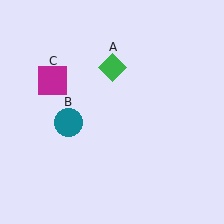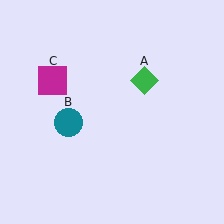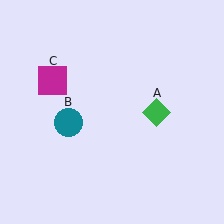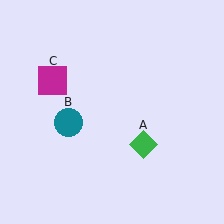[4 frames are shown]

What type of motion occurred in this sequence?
The green diamond (object A) rotated clockwise around the center of the scene.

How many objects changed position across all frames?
1 object changed position: green diamond (object A).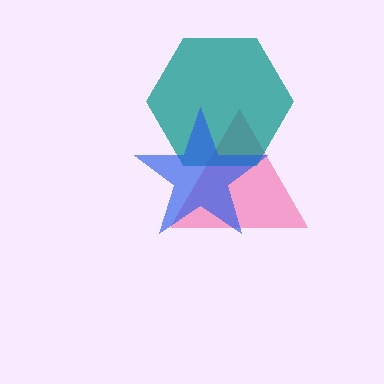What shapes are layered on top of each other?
The layered shapes are: a pink triangle, a teal hexagon, a blue star.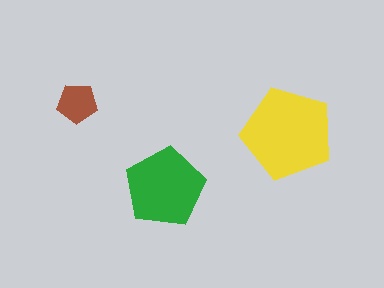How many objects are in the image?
There are 3 objects in the image.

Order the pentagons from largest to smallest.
the yellow one, the green one, the brown one.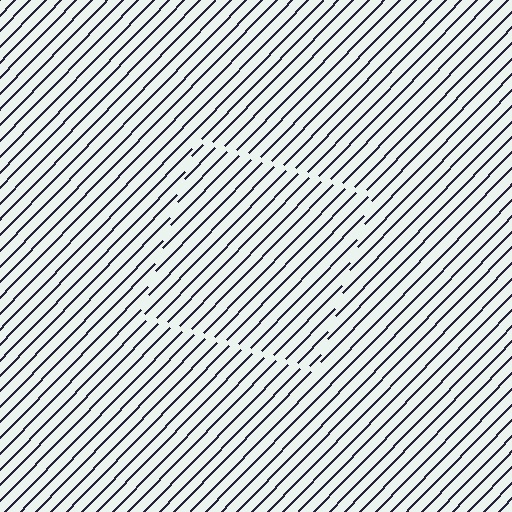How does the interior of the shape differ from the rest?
The interior of the shape contains the same grating, shifted by half a period — the contour is defined by the phase discontinuity where line-ends from the inner and outer gratings abut.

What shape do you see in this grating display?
An illusory square. The interior of the shape contains the same grating, shifted by half a period — the contour is defined by the phase discontinuity where line-ends from the inner and outer gratings abut.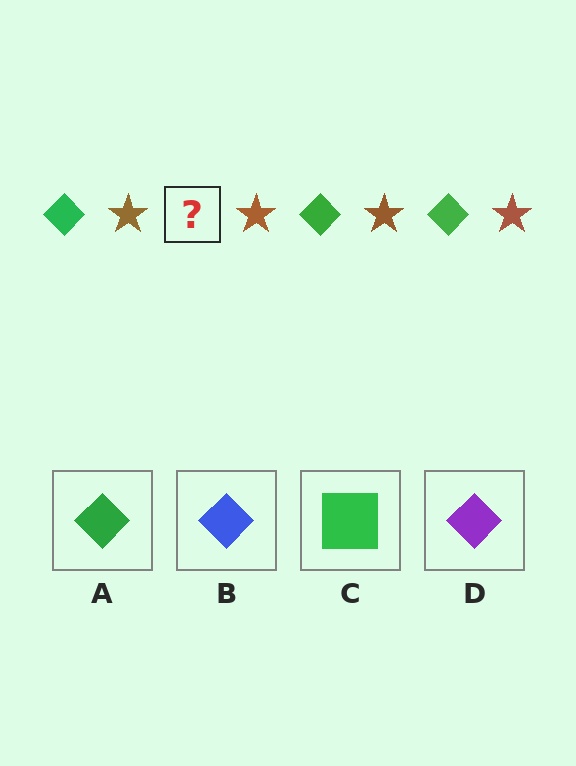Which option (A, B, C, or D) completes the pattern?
A.